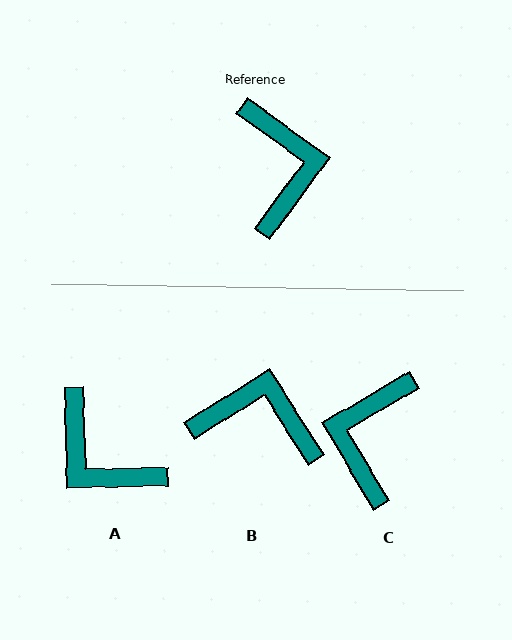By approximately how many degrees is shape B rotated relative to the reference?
Approximately 68 degrees counter-clockwise.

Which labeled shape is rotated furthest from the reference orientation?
C, about 156 degrees away.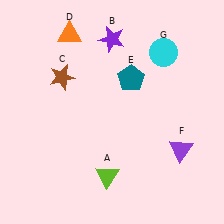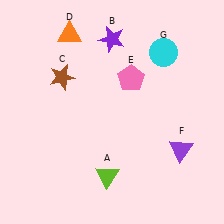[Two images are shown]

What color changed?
The pentagon (E) changed from teal in Image 1 to pink in Image 2.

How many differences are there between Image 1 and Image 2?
There is 1 difference between the two images.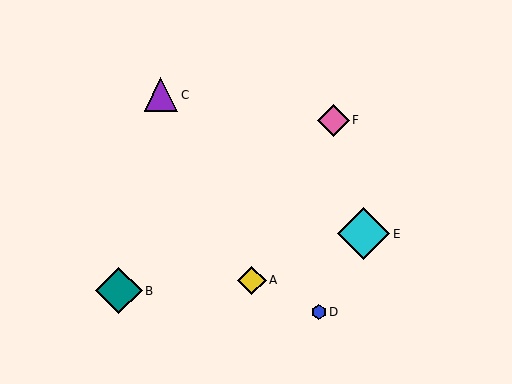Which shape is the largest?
The cyan diamond (labeled E) is the largest.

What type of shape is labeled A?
Shape A is a yellow diamond.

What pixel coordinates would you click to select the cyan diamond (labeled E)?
Click at (364, 234) to select the cyan diamond E.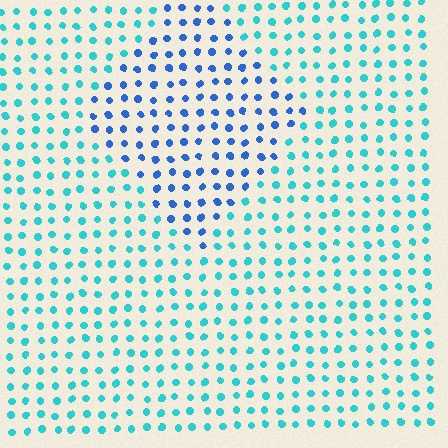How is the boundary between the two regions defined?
The boundary is defined purely by a slight shift in hue (about 39 degrees). Spacing, size, and orientation are identical on both sides.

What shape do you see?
I see a diamond.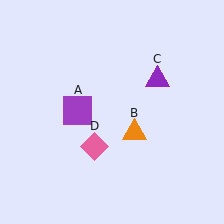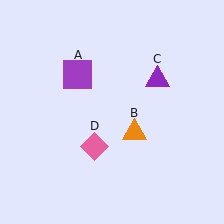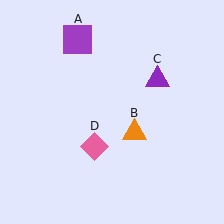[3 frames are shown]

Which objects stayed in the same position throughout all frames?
Orange triangle (object B) and purple triangle (object C) and pink diamond (object D) remained stationary.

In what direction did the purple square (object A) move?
The purple square (object A) moved up.